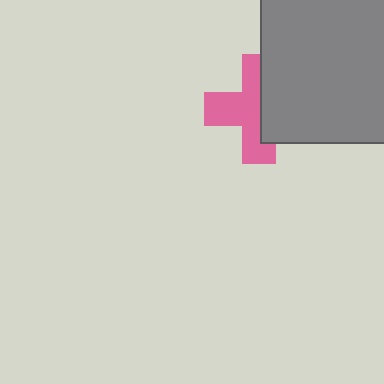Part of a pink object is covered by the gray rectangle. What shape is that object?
It is a cross.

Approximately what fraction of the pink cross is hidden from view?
Roughly 43% of the pink cross is hidden behind the gray rectangle.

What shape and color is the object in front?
The object in front is a gray rectangle.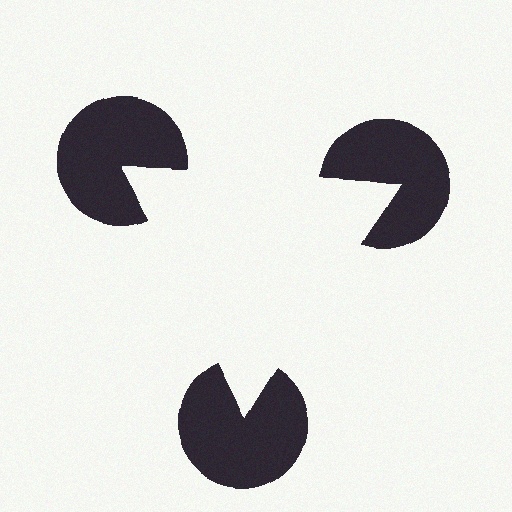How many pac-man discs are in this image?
There are 3 — one at each vertex of the illusory triangle.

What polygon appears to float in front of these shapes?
An illusory triangle — its edges are inferred from the aligned wedge cuts in the pac-man discs, not physically drawn.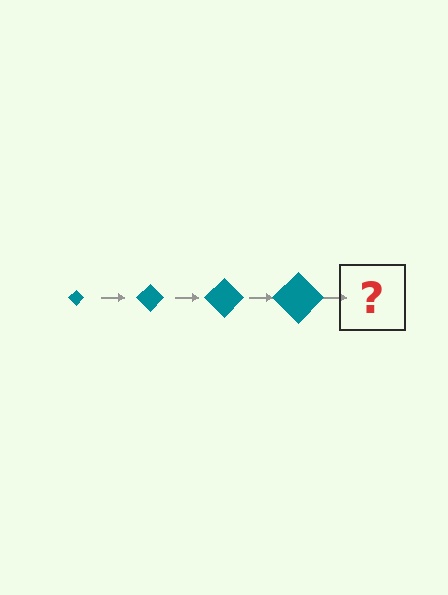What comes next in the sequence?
The next element should be a teal diamond, larger than the previous one.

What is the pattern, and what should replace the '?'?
The pattern is that the diamond gets progressively larger each step. The '?' should be a teal diamond, larger than the previous one.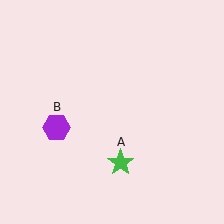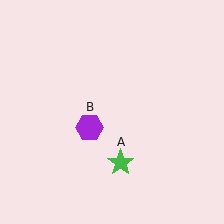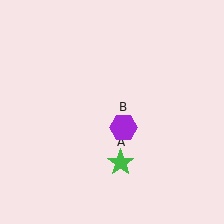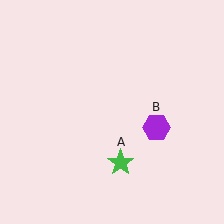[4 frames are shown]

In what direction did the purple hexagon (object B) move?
The purple hexagon (object B) moved right.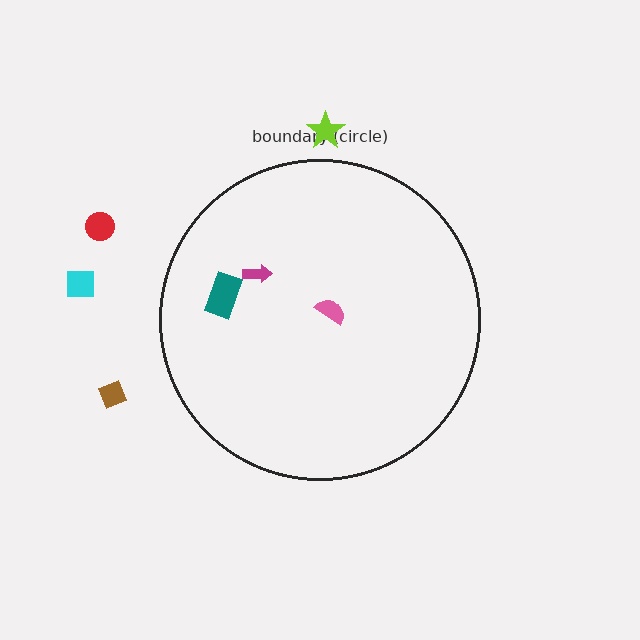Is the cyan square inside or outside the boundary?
Outside.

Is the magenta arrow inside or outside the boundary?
Inside.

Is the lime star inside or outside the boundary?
Outside.